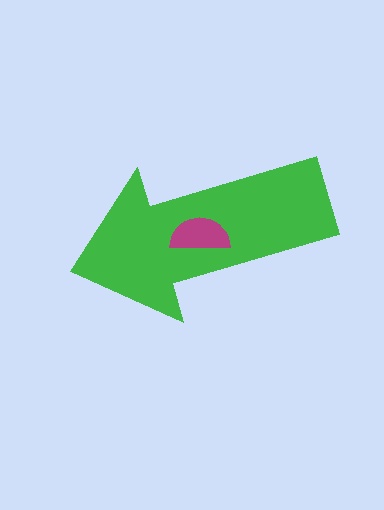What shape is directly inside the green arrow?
The magenta semicircle.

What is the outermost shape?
The green arrow.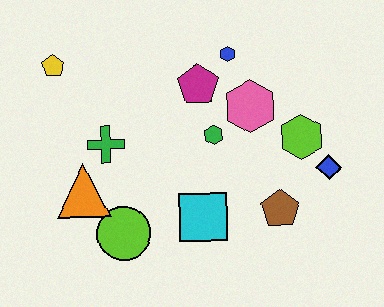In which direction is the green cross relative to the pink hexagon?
The green cross is to the left of the pink hexagon.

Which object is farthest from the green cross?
The blue diamond is farthest from the green cross.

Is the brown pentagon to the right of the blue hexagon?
Yes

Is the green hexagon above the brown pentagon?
Yes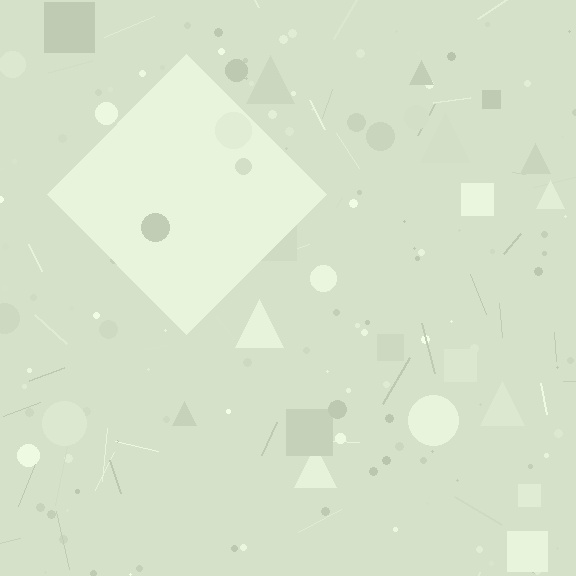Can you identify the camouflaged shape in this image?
The camouflaged shape is a diamond.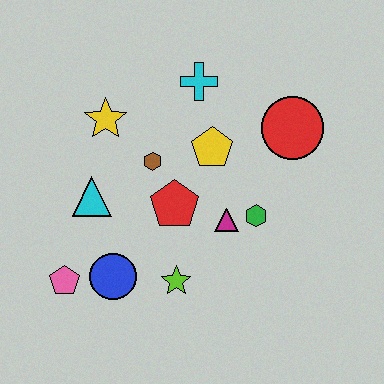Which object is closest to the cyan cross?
The yellow pentagon is closest to the cyan cross.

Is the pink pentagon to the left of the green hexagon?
Yes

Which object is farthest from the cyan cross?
The pink pentagon is farthest from the cyan cross.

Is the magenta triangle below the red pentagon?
Yes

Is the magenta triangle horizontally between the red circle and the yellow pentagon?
Yes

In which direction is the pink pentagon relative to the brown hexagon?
The pink pentagon is below the brown hexagon.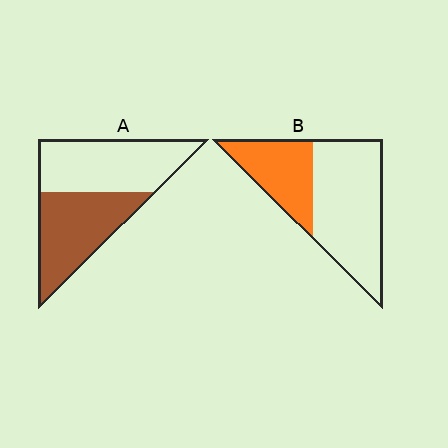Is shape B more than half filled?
No.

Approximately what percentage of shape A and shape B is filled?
A is approximately 45% and B is approximately 35%.